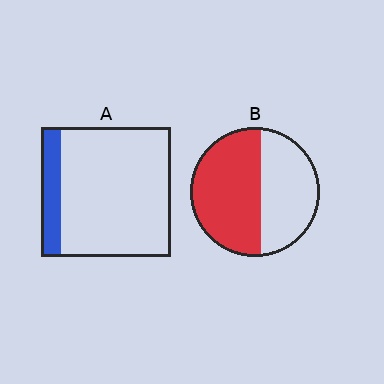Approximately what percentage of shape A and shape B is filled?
A is approximately 15% and B is approximately 55%.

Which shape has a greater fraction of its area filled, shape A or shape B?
Shape B.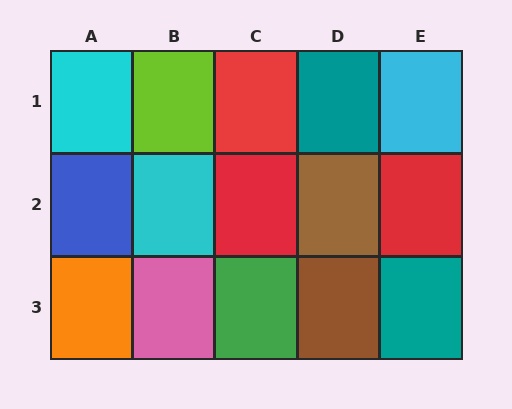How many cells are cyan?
3 cells are cyan.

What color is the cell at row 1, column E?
Cyan.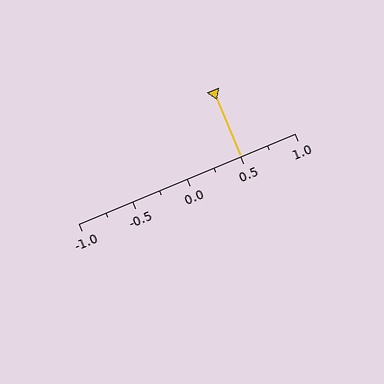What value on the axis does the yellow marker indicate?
The marker indicates approximately 0.5.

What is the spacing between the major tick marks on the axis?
The major ticks are spaced 0.5 apart.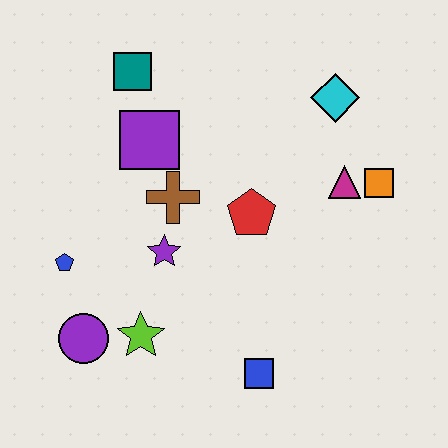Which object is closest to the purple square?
The brown cross is closest to the purple square.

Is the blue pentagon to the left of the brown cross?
Yes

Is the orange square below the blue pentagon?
No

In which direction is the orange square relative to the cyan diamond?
The orange square is below the cyan diamond.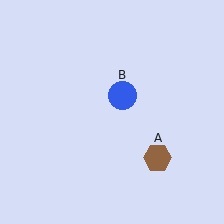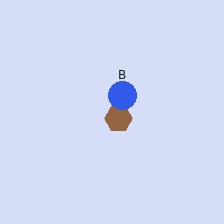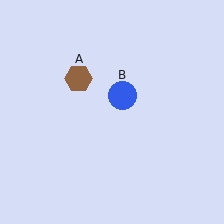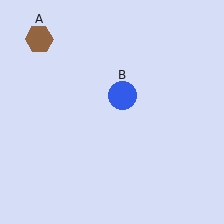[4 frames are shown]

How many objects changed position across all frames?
1 object changed position: brown hexagon (object A).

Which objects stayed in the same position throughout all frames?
Blue circle (object B) remained stationary.